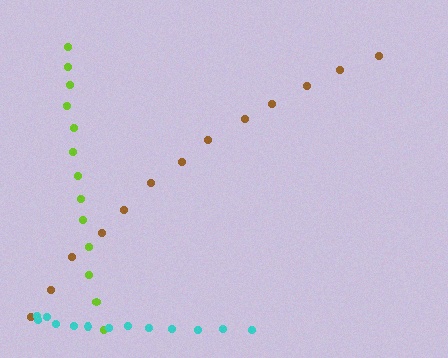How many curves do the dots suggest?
There are 3 distinct paths.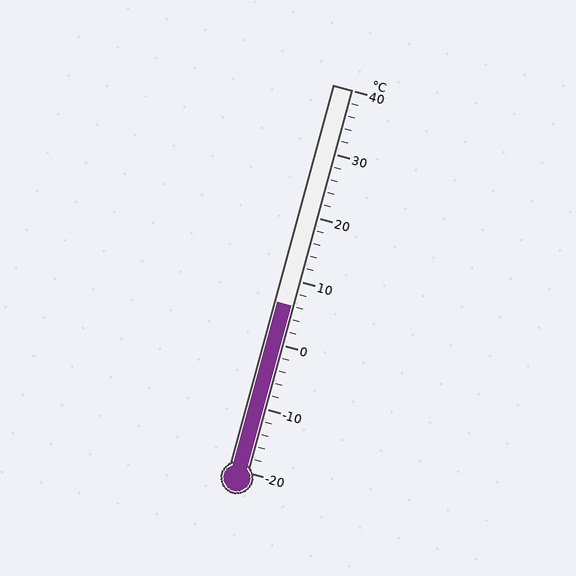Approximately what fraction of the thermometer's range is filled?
The thermometer is filled to approximately 45% of its range.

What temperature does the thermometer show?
The thermometer shows approximately 6°C.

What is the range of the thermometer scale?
The thermometer scale ranges from -20°C to 40°C.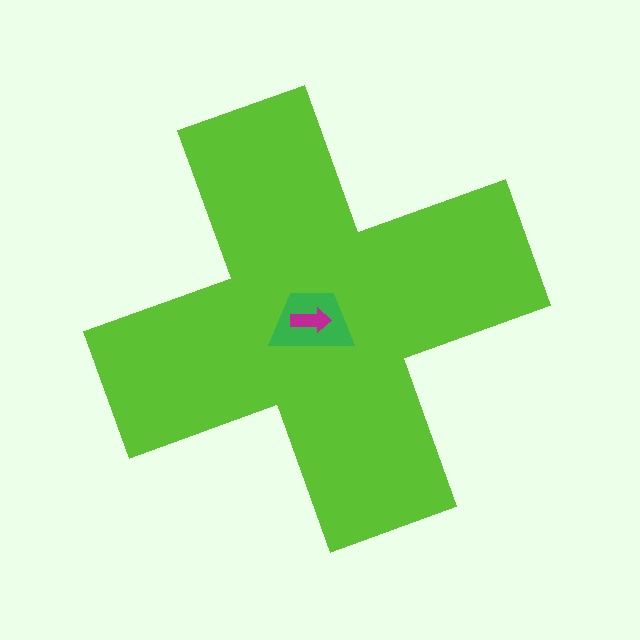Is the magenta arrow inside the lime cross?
Yes.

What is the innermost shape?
The magenta arrow.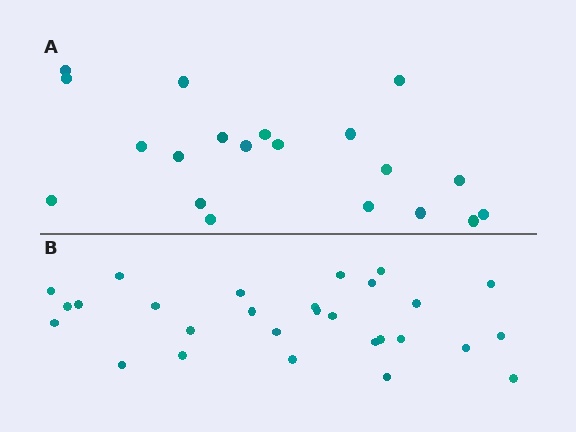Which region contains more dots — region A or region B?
Region B (the bottom region) has more dots.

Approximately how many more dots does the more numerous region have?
Region B has roughly 8 or so more dots than region A.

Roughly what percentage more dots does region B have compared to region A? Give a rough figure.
About 40% more.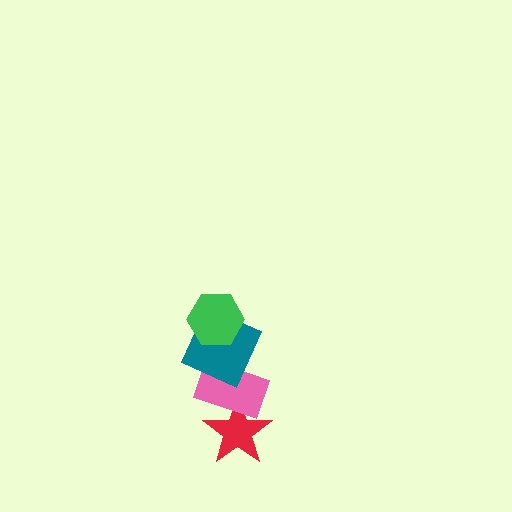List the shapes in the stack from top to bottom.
From top to bottom: the green hexagon, the teal square, the pink rectangle, the red star.